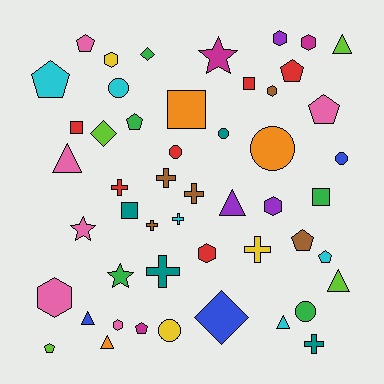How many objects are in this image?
There are 50 objects.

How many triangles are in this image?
There are 7 triangles.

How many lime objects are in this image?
There are 4 lime objects.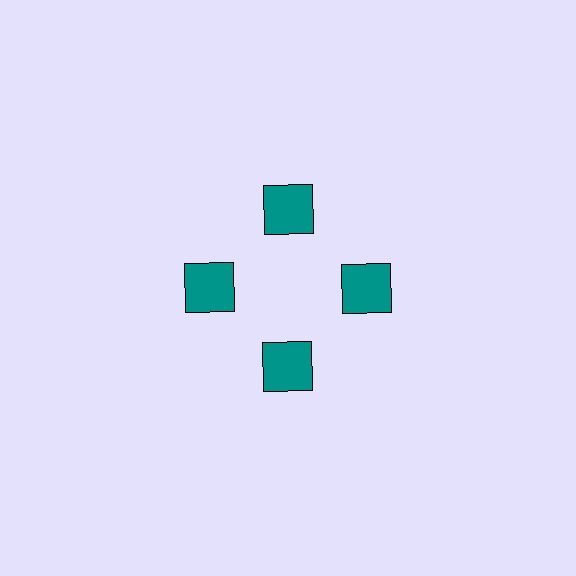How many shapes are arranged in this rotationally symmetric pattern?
There are 4 shapes, arranged in 4 groups of 1.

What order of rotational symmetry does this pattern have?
This pattern has 4-fold rotational symmetry.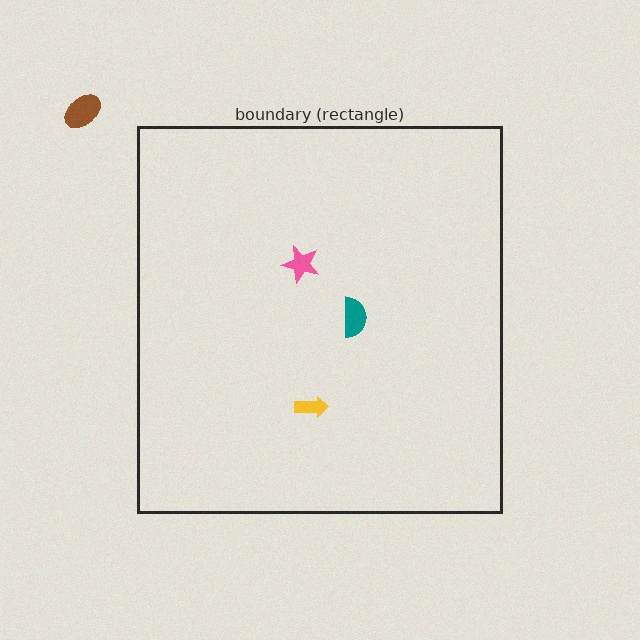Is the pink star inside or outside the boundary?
Inside.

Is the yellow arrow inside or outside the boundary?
Inside.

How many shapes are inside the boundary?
3 inside, 1 outside.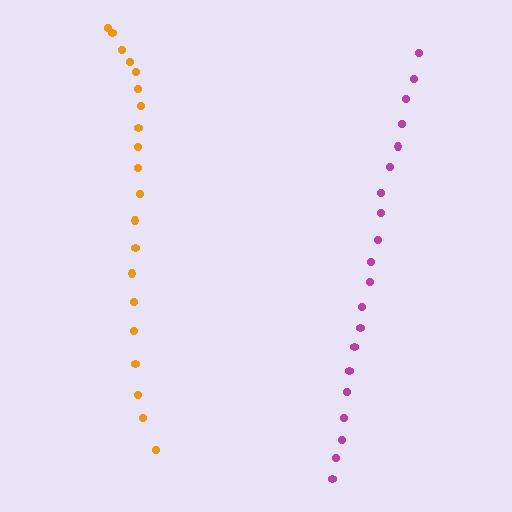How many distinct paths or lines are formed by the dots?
There are 2 distinct paths.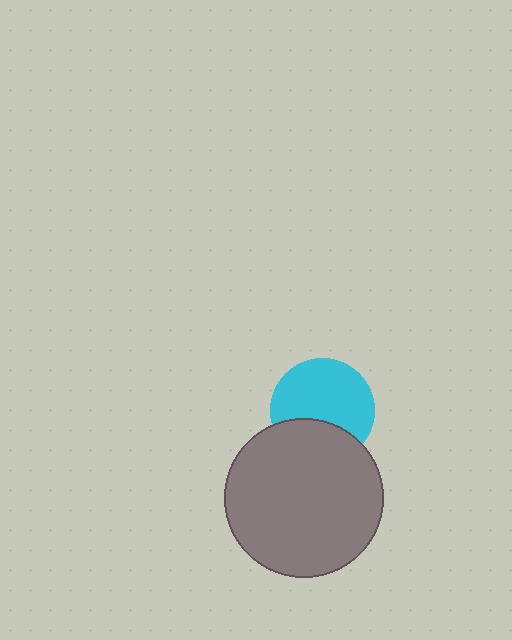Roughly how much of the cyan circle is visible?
Most of it is visible (roughly 68%).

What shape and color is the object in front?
The object in front is a gray circle.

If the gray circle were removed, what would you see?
You would see the complete cyan circle.